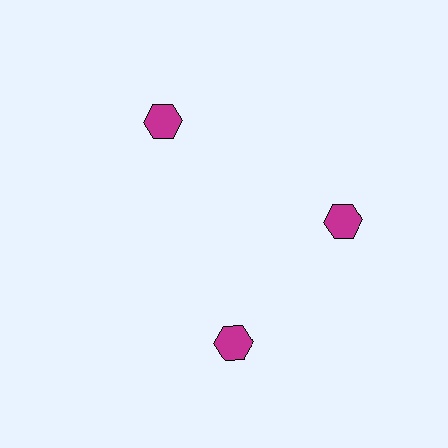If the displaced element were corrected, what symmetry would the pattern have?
It would have 3-fold rotational symmetry — the pattern would map onto itself every 120 degrees.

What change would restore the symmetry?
The symmetry would be restored by rotating it back into even spacing with its neighbors so that all 3 hexagons sit at equal angles and equal distance from the center.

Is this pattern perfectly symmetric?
No. The 3 magenta hexagons are arranged in a ring, but one element near the 7 o'clock position is rotated out of alignment along the ring, breaking the 3-fold rotational symmetry.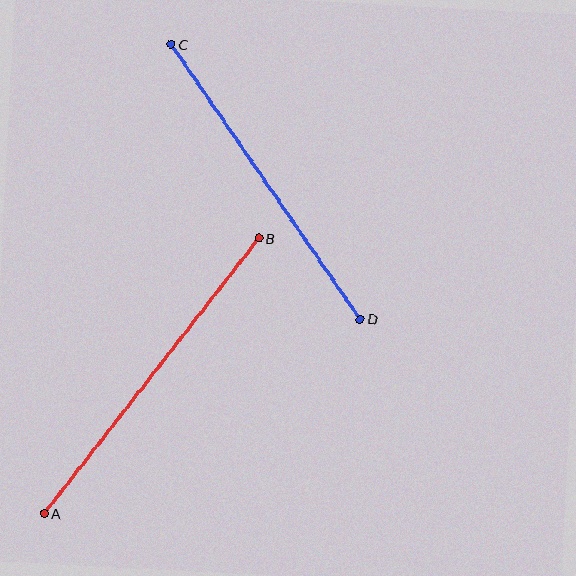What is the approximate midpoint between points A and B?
The midpoint is at approximately (152, 376) pixels.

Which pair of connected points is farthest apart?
Points A and B are farthest apart.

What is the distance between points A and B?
The distance is approximately 349 pixels.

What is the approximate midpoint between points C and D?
The midpoint is at approximately (266, 182) pixels.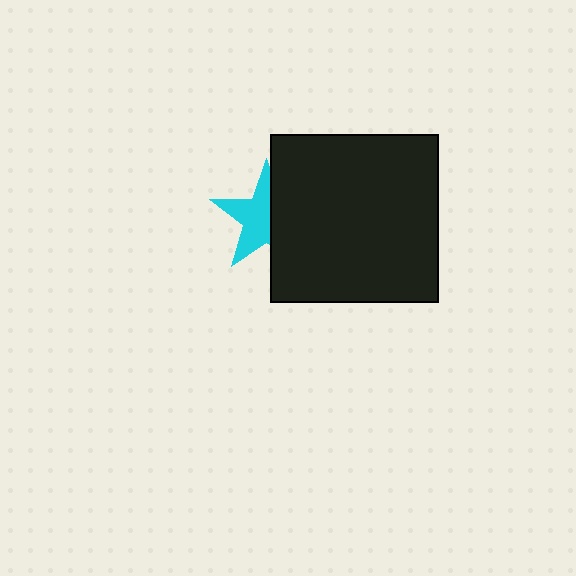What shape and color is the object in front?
The object in front is a black square.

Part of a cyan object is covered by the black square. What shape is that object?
It is a star.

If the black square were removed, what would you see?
You would see the complete cyan star.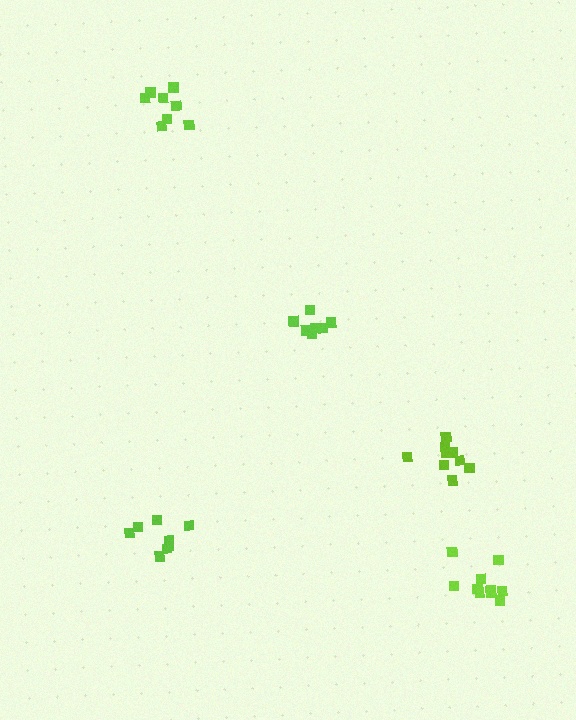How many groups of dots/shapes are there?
There are 5 groups.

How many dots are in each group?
Group 1: 8 dots, Group 2: 7 dots, Group 3: 8 dots, Group 4: 10 dots, Group 5: 9 dots (42 total).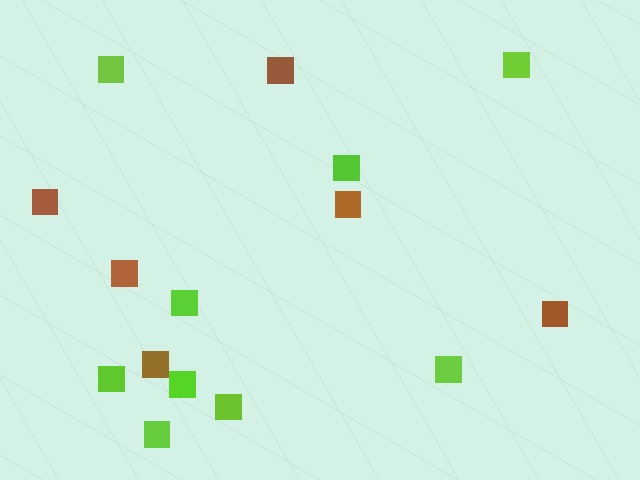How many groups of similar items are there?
There are 2 groups: one group of brown squares (6) and one group of lime squares (9).